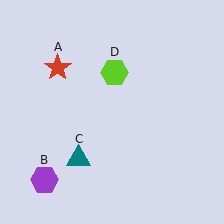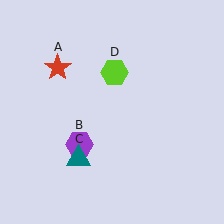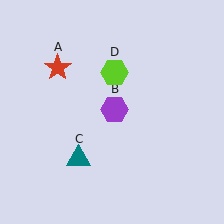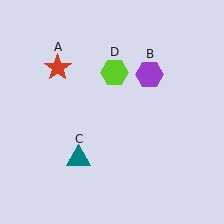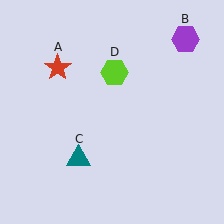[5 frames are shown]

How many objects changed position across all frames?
1 object changed position: purple hexagon (object B).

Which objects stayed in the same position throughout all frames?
Red star (object A) and teal triangle (object C) and lime hexagon (object D) remained stationary.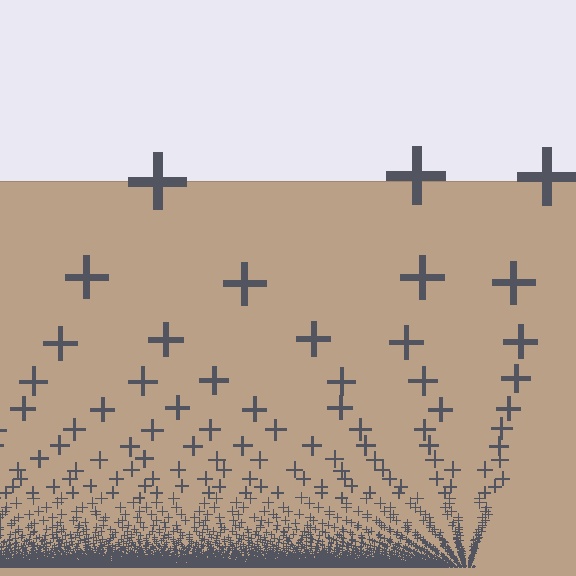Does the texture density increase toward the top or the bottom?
Density increases toward the bottom.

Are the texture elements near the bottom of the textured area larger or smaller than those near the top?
Smaller. The gradient is inverted — elements near the bottom are smaller and denser.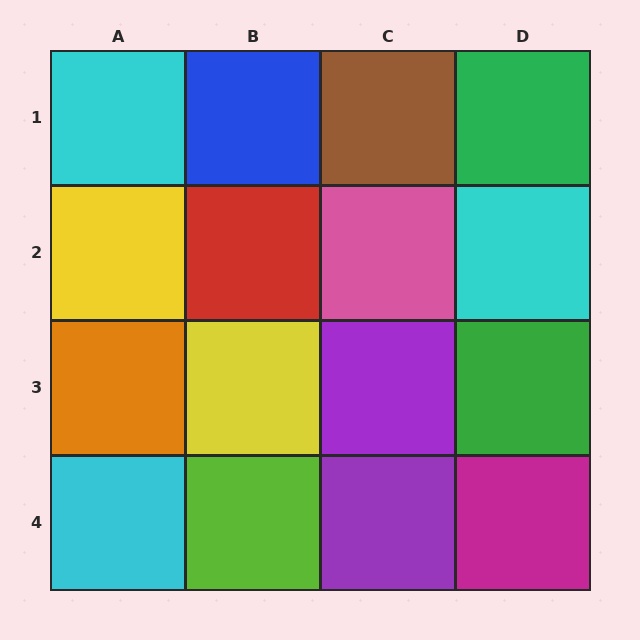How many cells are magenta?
1 cell is magenta.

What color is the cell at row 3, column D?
Green.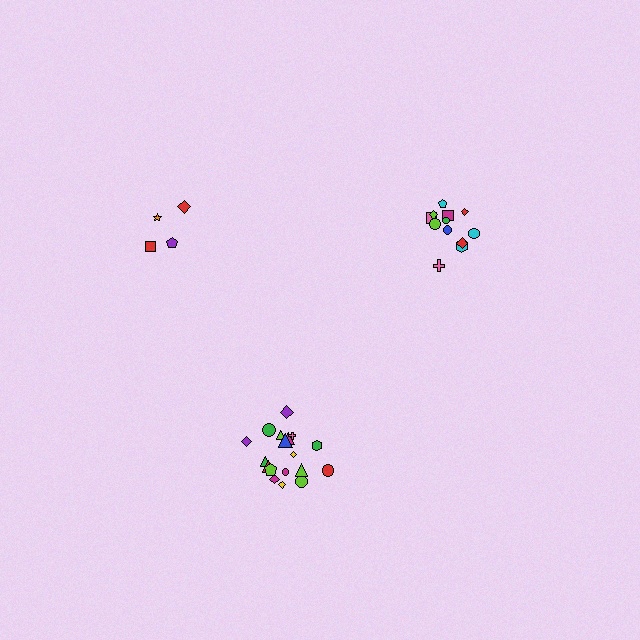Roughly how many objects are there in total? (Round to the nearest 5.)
Roughly 35 objects in total.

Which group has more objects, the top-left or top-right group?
The top-right group.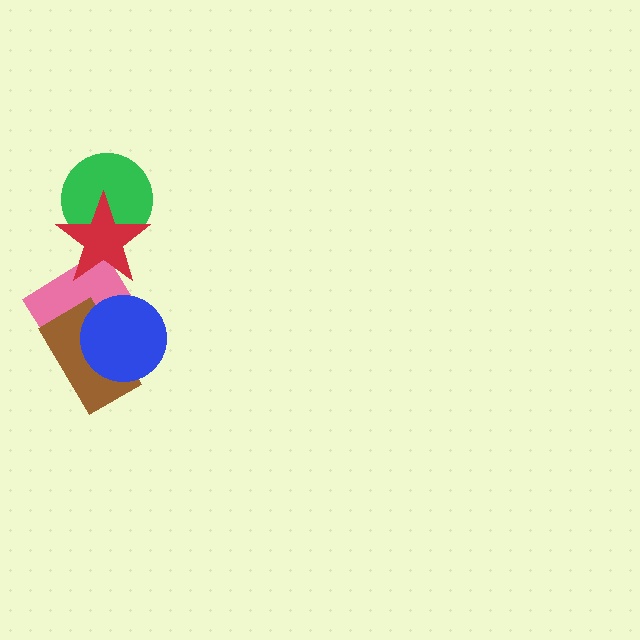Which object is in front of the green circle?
The red star is in front of the green circle.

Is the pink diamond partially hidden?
Yes, it is partially covered by another shape.